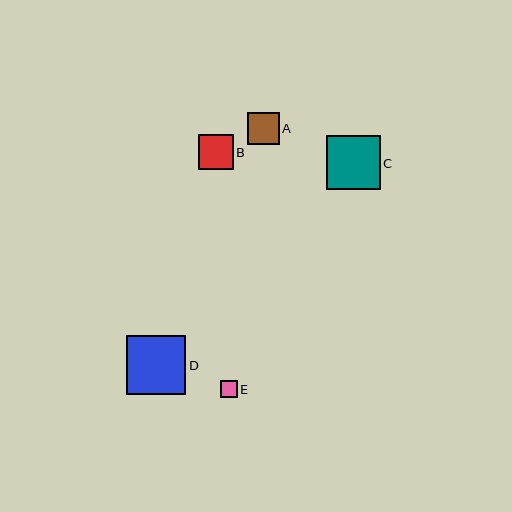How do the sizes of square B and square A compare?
Square B and square A are approximately the same size.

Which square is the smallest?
Square E is the smallest with a size of approximately 17 pixels.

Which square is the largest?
Square D is the largest with a size of approximately 59 pixels.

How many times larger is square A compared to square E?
Square A is approximately 1.9 times the size of square E.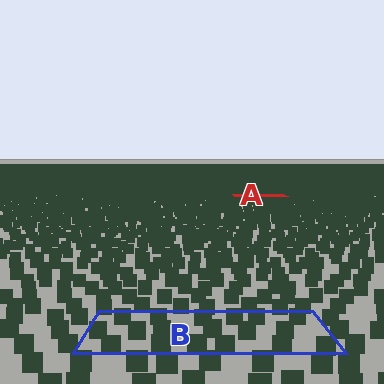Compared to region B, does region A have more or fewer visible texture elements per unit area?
Region A has more texture elements per unit area — they are packed more densely because it is farther away.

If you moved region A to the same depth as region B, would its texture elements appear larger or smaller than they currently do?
They would appear larger. At a closer depth, the same texture elements are projected at a bigger on-screen size.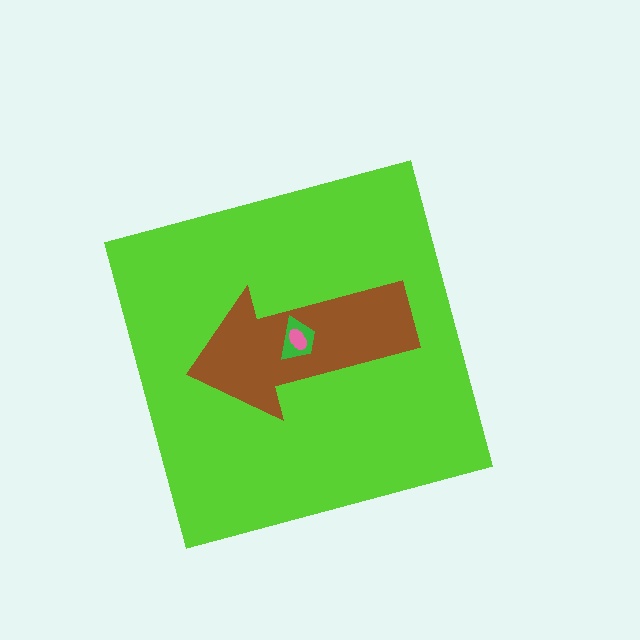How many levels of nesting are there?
4.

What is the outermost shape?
The lime diamond.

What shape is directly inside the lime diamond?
The brown arrow.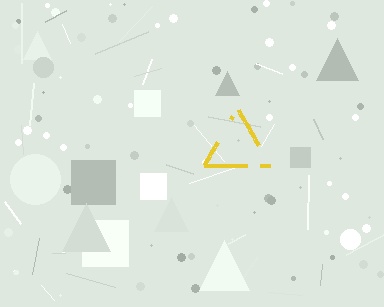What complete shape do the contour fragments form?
The contour fragments form a triangle.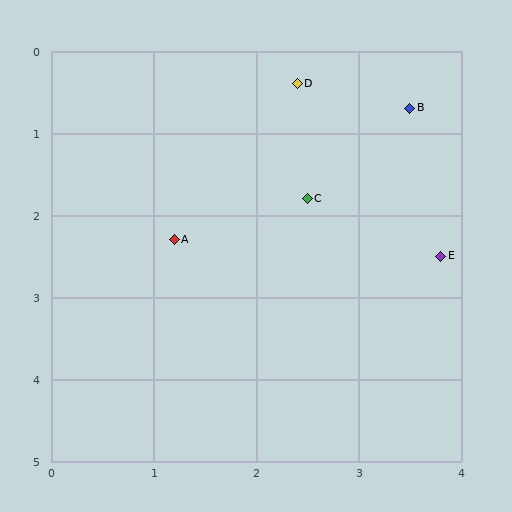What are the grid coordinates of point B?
Point B is at approximately (3.5, 0.7).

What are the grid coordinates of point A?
Point A is at approximately (1.2, 2.3).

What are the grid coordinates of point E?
Point E is at approximately (3.8, 2.5).